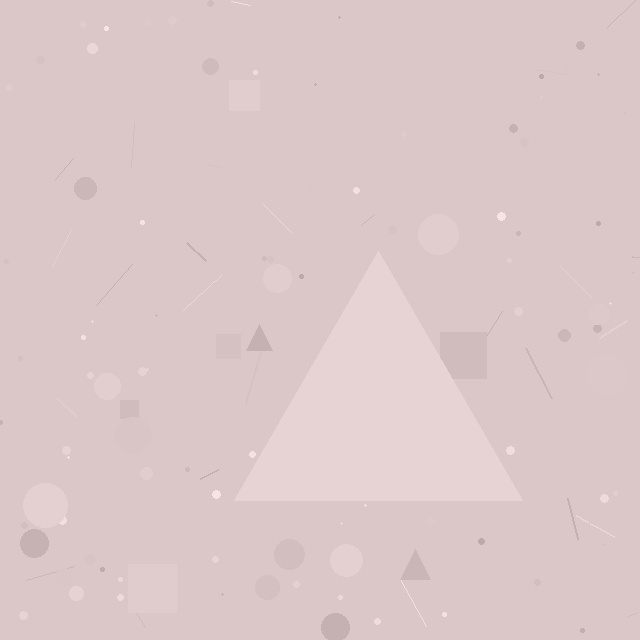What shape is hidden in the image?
A triangle is hidden in the image.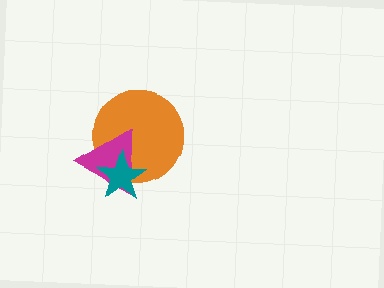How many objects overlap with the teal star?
2 objects overlap with the teal star.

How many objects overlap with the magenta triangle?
2 objects overlap with the magenta triangle.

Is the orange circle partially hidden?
Yes, it is partially covered by another shape.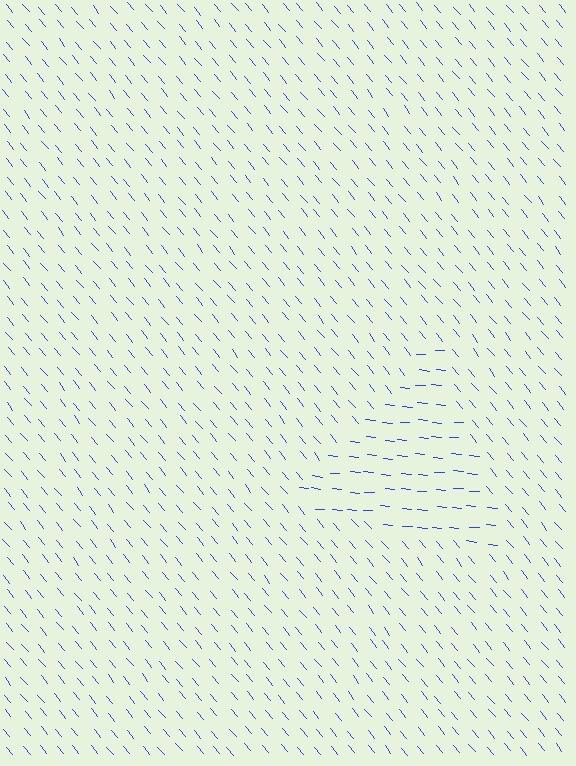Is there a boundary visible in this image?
Yes, there is a texture boundary formed by a change in line orientation.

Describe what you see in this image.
The image is filled with small blue line segments. A triangle region in the image has lines oriented differently from the surrounding lines, creating a visible texture boundary.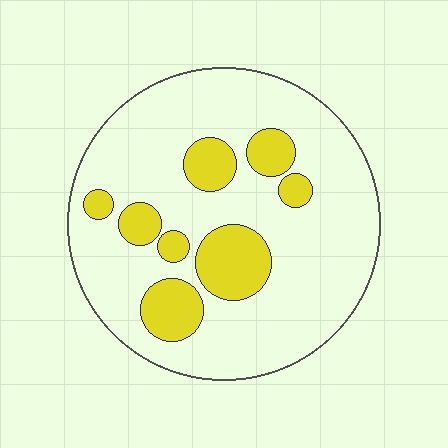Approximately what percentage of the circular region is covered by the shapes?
Approximately 20%.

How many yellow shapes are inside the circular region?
8.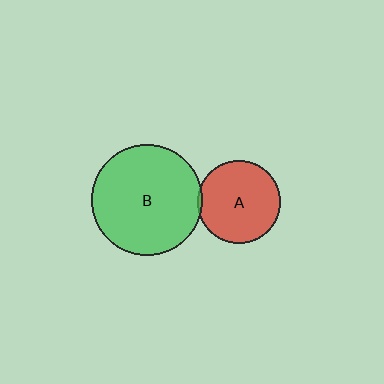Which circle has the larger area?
Circle B (green).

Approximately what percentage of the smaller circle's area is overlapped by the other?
Approximately 5%.